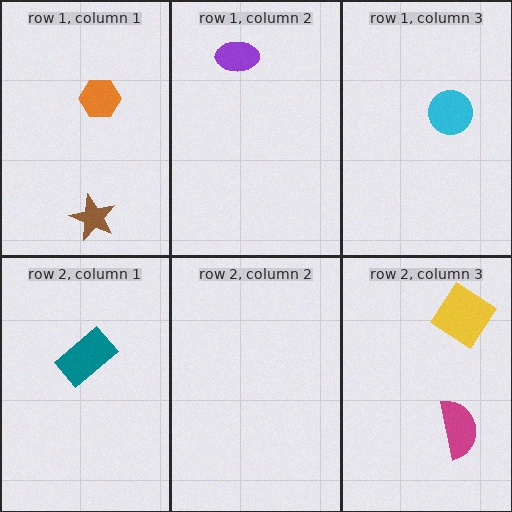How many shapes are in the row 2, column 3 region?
2.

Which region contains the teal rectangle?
The row 2, column 1 region.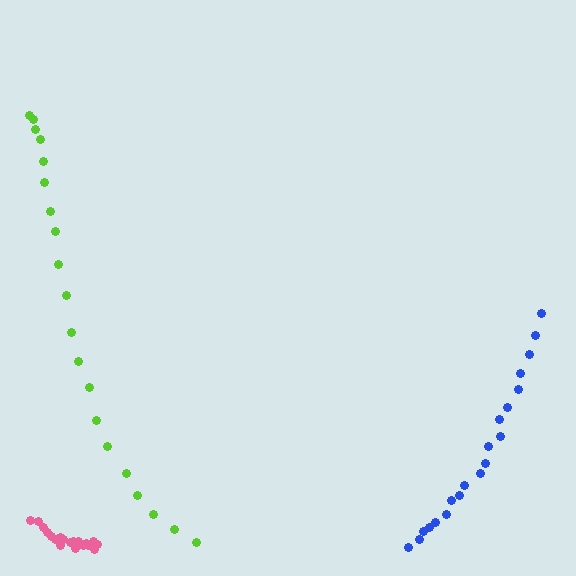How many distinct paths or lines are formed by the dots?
There are 3 distinct paths.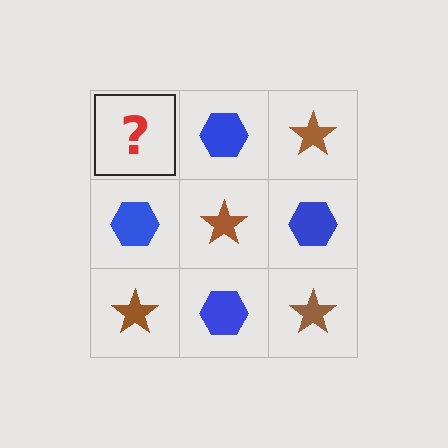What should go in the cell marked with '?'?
The missing cell should contain a brown star.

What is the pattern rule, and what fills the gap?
The rule is that it alternates brown star and blue hexagon in a checkerboard pattern. The gap should be filled with a brown star.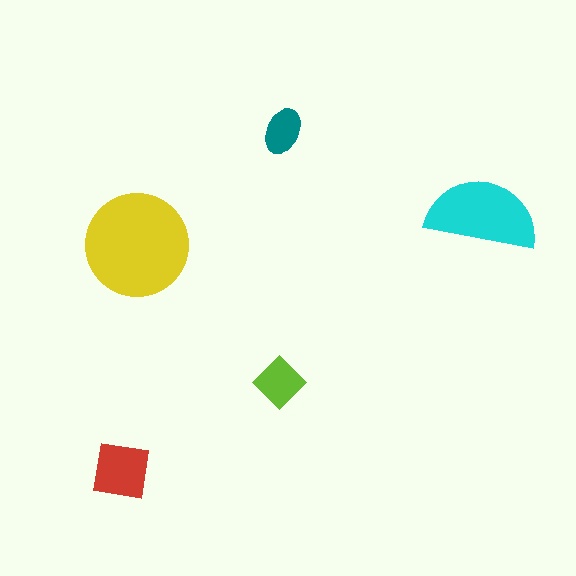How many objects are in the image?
There are 5 objects in the image.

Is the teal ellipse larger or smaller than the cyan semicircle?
Smaller.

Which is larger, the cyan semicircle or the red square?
The cyan semicircle.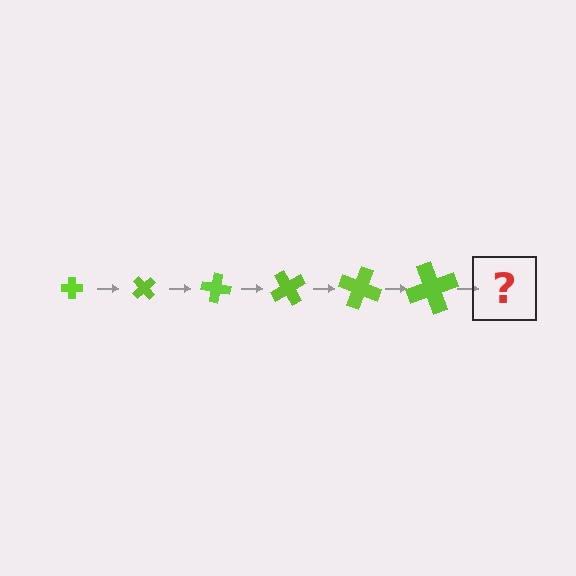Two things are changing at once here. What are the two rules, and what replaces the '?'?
The two rules are that the cross grows larger each step and it rotates 50 degrees each step. The '?' should be a cross, larger than the previous one and rotated 300 degrees from the start.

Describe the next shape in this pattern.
It should be a cross, larger than the previous one and rotated 300 degrees from the start.